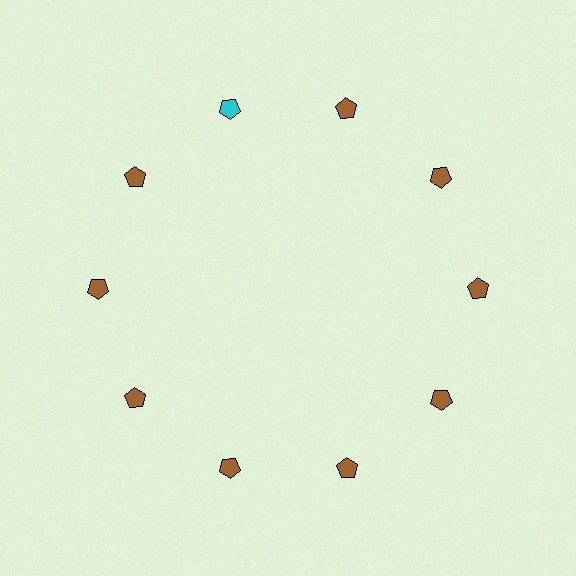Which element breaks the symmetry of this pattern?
The cyan pentagon at roughly the 11 o'clock position breaks the symmetry. All other shapes are brown pentagons.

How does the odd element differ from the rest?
It has a different color: cyan instead of brown.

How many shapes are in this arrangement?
There are 10 shapes arranged in a ring pattern.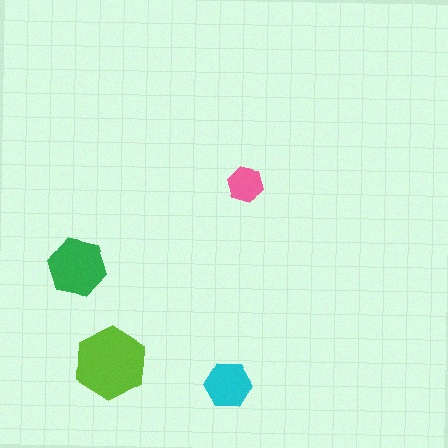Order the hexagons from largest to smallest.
the lime one, the green one, the cyan one, the pink one.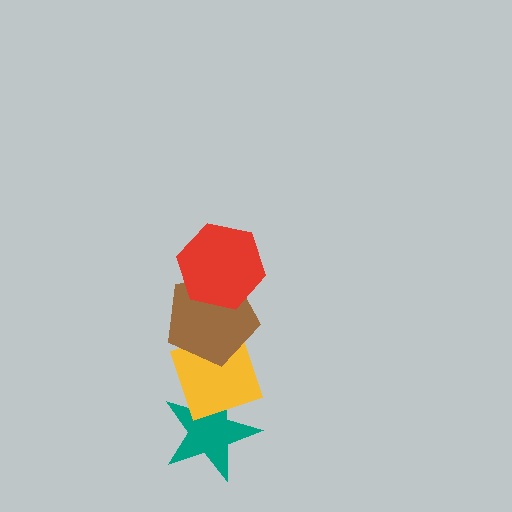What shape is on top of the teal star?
The yellow diamond is on top of the teal star.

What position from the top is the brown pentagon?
The brown pentagon is 2nd from the top.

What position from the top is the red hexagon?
The red hexagon is 1st from the top.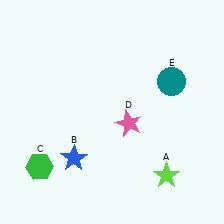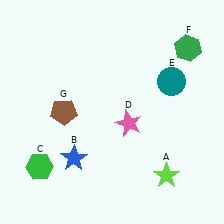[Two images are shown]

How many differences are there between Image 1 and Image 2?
There are 2 differences between the two images.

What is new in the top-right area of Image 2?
A green hexagon (F) was added in the top-right area of Image 2.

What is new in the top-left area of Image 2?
A brown pentagon (G) was added in the top-left area of Image 2.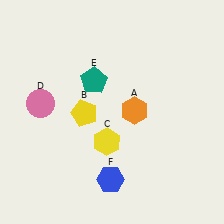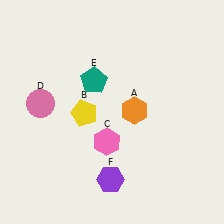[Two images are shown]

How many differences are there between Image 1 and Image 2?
There are 2 differences between the two images.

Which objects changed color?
C changed from yellow to pink. F changed from blue to purple.